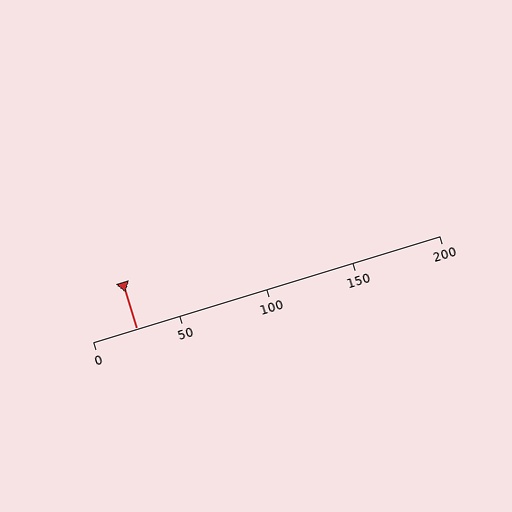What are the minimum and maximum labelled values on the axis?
The axis runs from 0 to 200.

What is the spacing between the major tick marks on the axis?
The major ticks are spaced 50 apart.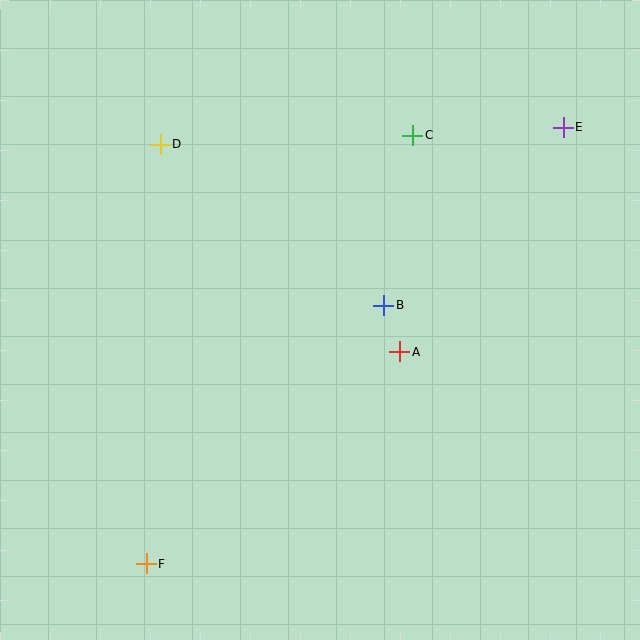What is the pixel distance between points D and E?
The distance between D and E is 404 pixels.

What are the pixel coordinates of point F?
Point F is at (146, 564).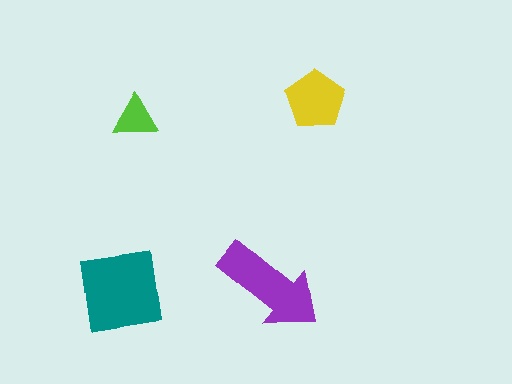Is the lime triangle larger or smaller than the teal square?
Smaller.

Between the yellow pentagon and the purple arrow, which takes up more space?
The purple arrow.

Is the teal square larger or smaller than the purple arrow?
Larger.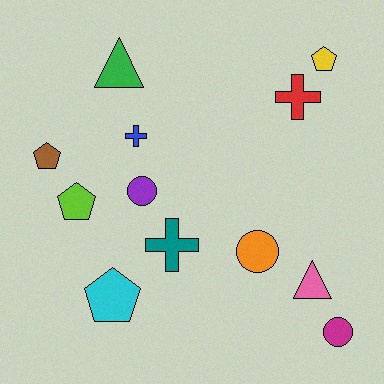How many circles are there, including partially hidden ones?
There are 3 circles.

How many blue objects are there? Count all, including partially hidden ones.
There is 1 blue object.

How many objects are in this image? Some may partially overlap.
There are 12 objects.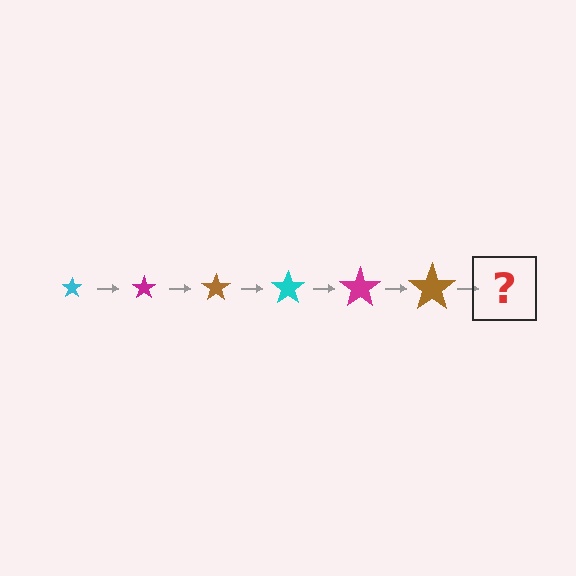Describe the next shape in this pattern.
It should be a cyan star, larger than the previous one.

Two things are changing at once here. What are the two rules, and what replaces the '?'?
The two rules are that the star grows larger each step and the color cycles through cyan, magenta, and brown. The '?' should be a cyan star, larger than the previous one.